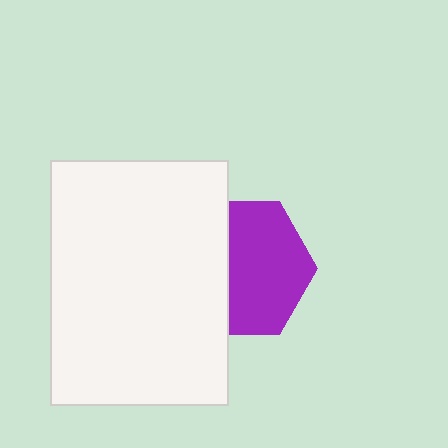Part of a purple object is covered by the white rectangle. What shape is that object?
It is a hexagon.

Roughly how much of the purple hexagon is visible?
About half of it is visible (roughly 60%).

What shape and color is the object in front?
The object in front is a white rectangle.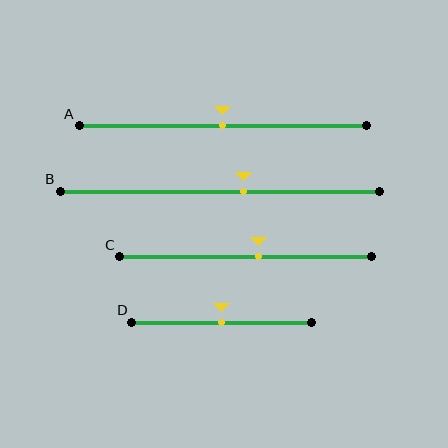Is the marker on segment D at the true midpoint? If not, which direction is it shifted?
Yes, the marker on segment D is at the true midpoint.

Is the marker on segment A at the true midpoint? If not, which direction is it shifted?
Yes, the marker on segment A is at the true midpoint.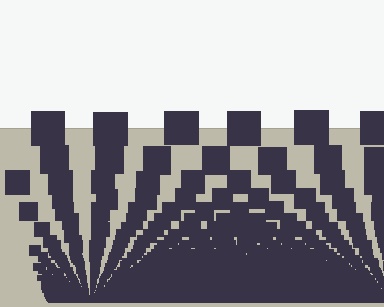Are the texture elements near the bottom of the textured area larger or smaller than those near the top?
Smaller. The gradient is inverted — elements near the bottom are smaller and denser.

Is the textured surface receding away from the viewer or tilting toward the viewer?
The surface appears to tilt toward the viewer. Texture elements get larger and sparser toward the top.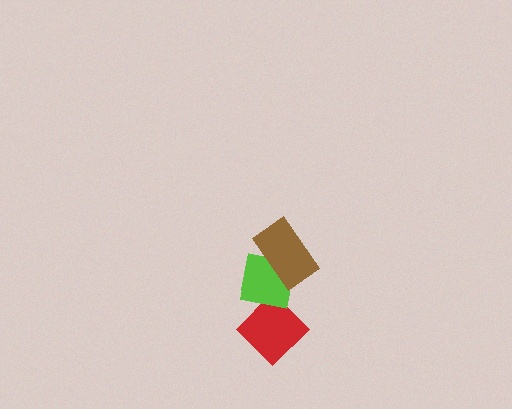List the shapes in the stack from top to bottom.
From top to bottom: the brown rectangle, the lime square, the red diamond.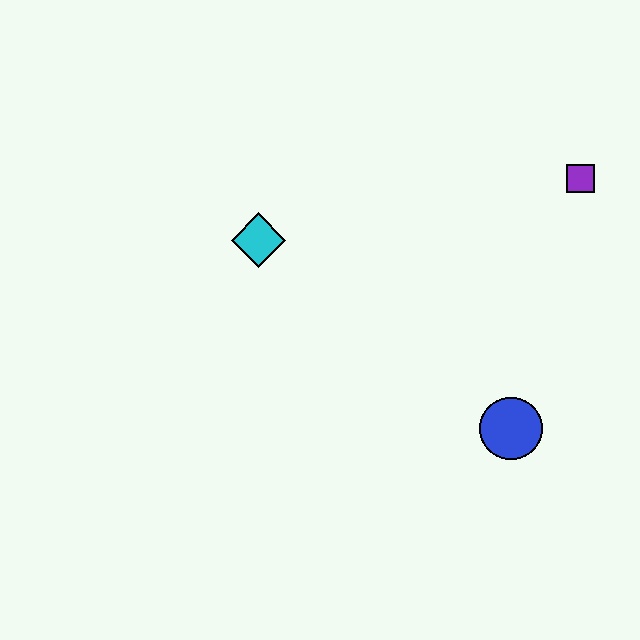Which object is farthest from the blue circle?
The cyan diamond is farthest from the blue circle.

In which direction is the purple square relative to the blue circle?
The purple square is above the blue circle.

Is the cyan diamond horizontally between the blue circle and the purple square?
No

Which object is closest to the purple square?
The blue circle is closest to the purple square.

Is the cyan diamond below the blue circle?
No